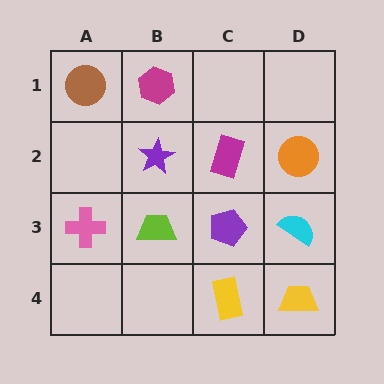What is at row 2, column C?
A magenta rectangle.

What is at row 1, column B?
A magenta hexagon.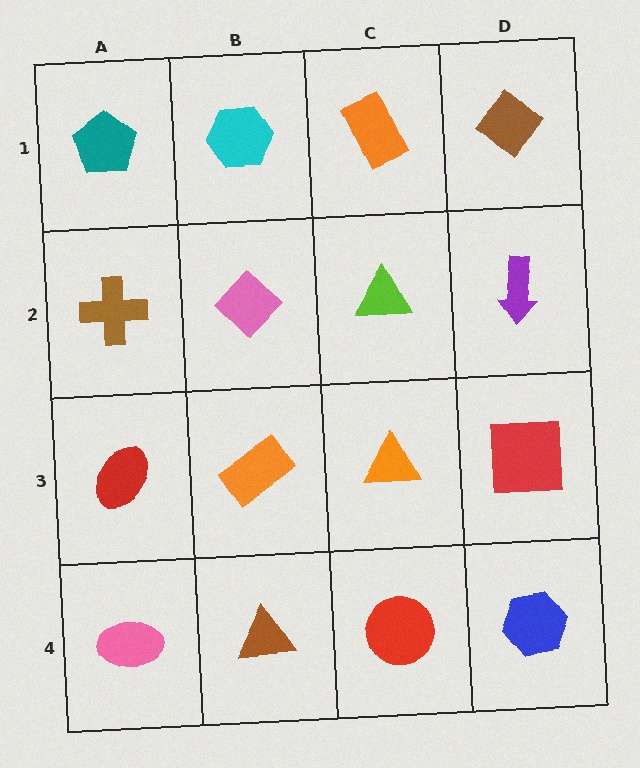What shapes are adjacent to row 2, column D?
A brown diamond (row 1, column D), a red square (row 3, column D), a lime triangle (row 2, column C).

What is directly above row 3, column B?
A pink diamond.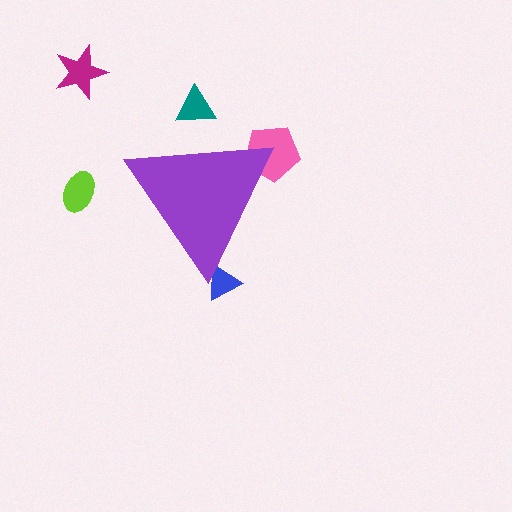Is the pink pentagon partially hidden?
Yes, the pink pentagon is partially hidden behind the purple triangle.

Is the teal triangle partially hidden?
Yes, the teal triangle is partially hidden behind the purple triangle.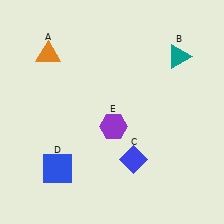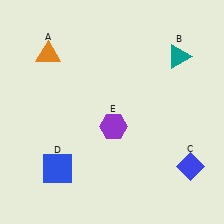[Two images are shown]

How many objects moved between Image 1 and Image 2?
1 object moved between the two images.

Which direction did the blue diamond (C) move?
The blue diamond (C) moved right.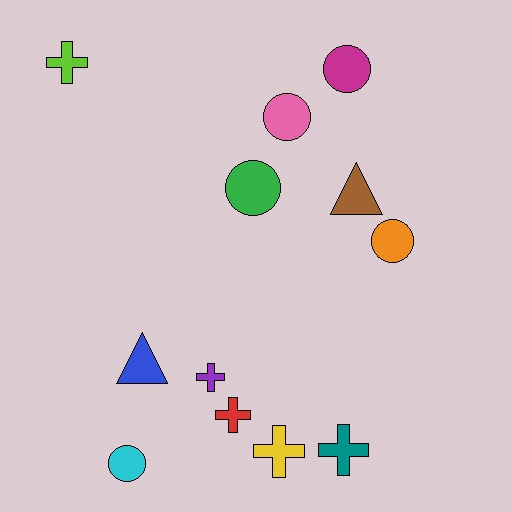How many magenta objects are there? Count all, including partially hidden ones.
There is 1 magenta object.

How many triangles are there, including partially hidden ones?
There are 2 triangles.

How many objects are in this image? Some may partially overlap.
There are 12 objects.